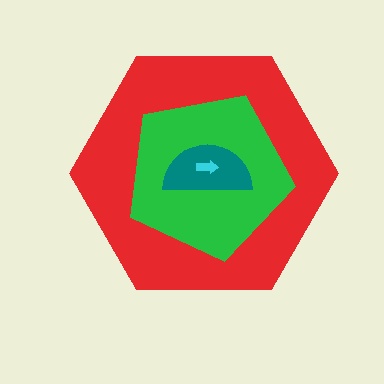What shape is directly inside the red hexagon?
The green pentagon.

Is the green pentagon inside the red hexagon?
Yes.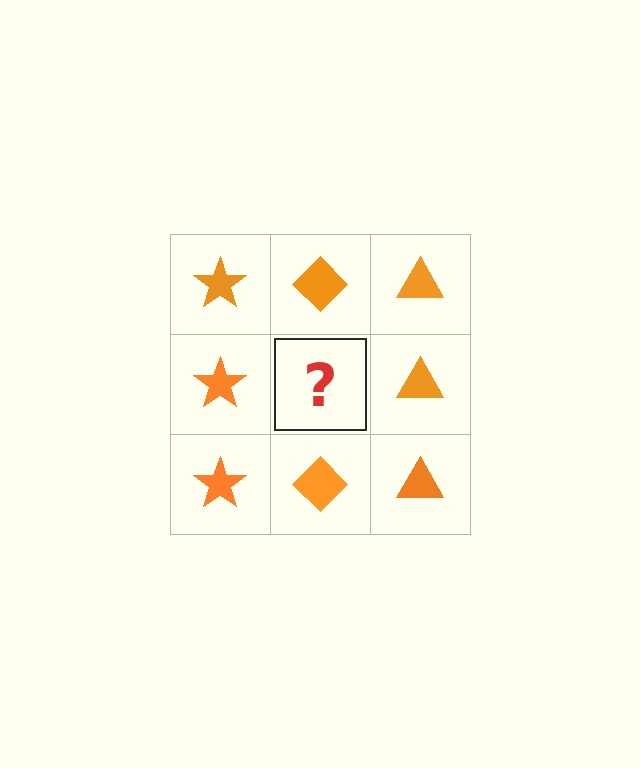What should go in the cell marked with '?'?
The missing cell should contain an orange diamond.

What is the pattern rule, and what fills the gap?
The rule is that each column has a consistent shape. The gap should be filled with an orange diamond.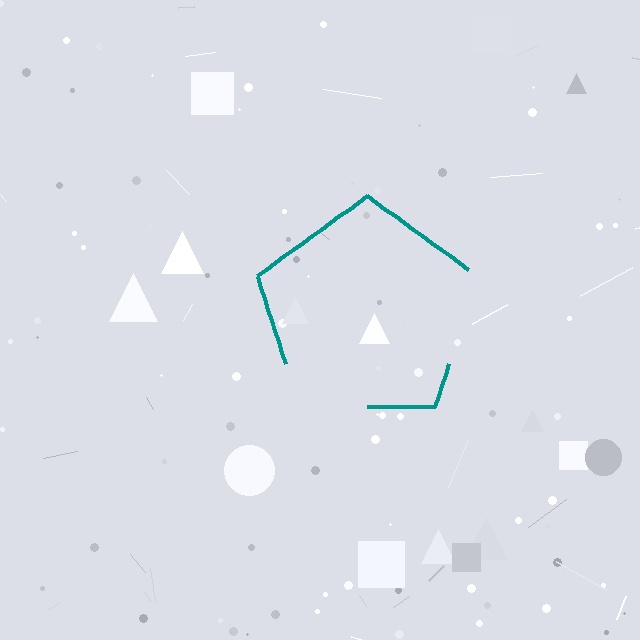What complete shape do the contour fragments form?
The contour fragments form a pentagon.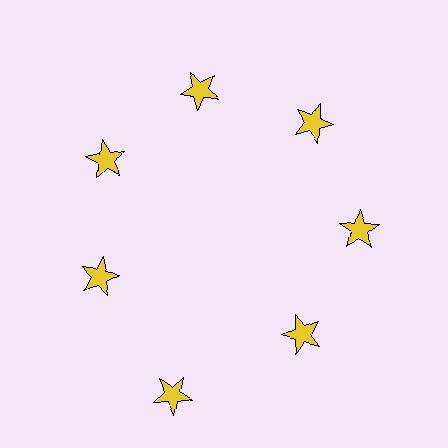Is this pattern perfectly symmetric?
No. The 7 yellow stars are arranged in a ring, but one element near the 6 o'clock position is pushed outward from the center, breaking the 7-fold rotational symmetry.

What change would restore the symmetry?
The symmetry would be restored by moving it inward, back onto the ring so that all 7 stars sit at equal angles and equal distance from the center.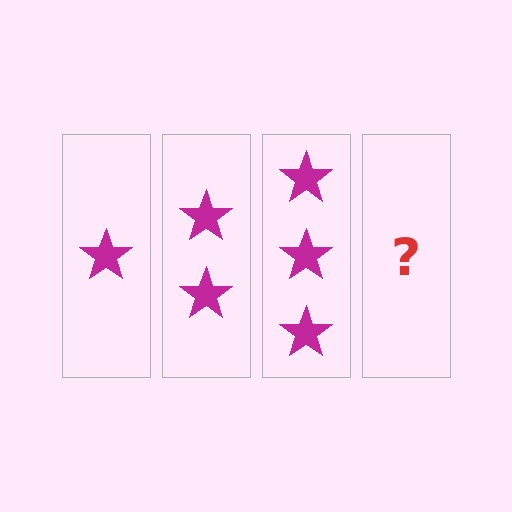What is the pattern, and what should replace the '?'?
The pattern is that each step adds one more star. The '?' should be 4 stars.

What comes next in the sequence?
The next element should be 4 stars.